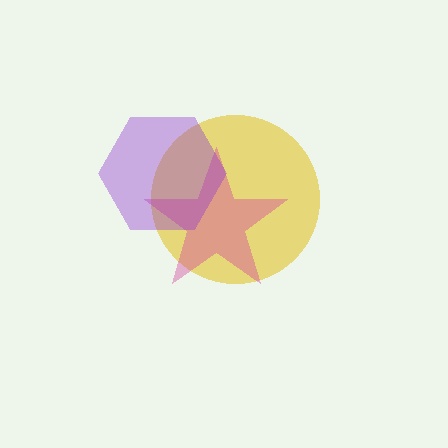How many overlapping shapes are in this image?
There are 3 overlapping shapes in the image.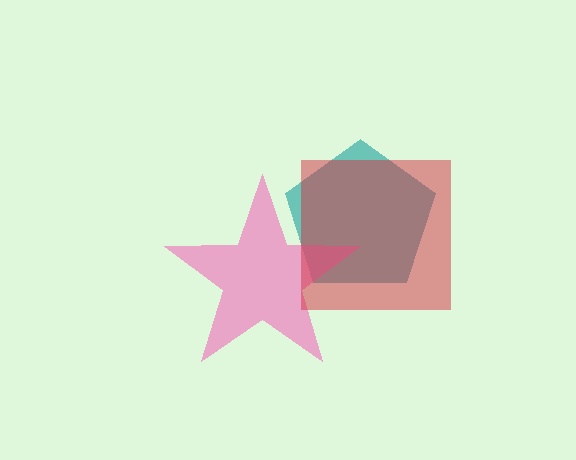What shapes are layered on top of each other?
The layered shapes are: a teal pentagon, a pink star, a red square.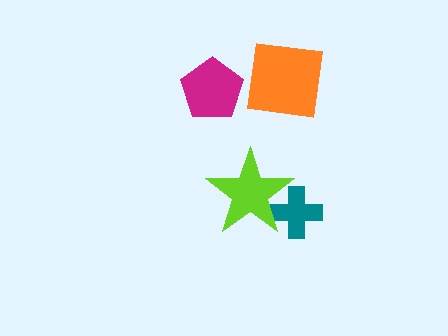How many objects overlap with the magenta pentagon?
0 objects overlap with the magenta pentagon.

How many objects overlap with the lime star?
1 object overlaps with the lime star.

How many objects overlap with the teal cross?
1 object overlaps with the teal cross.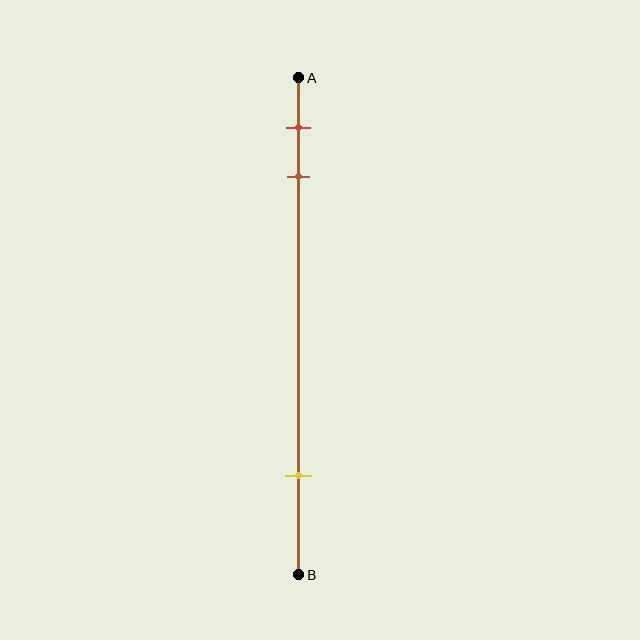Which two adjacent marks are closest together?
The red and brown marks are the closest adjacent pair.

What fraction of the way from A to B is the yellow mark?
The yellow mark is approximately 80% (0.8) of the way from A to B.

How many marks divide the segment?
There are 3 marks dividing the segment.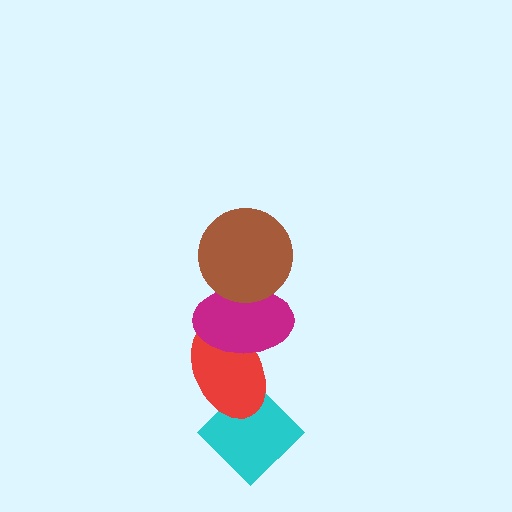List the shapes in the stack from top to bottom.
From top to bottom: the brown circle, the magenta ellipse, the red ellipse, the cyan diamond.